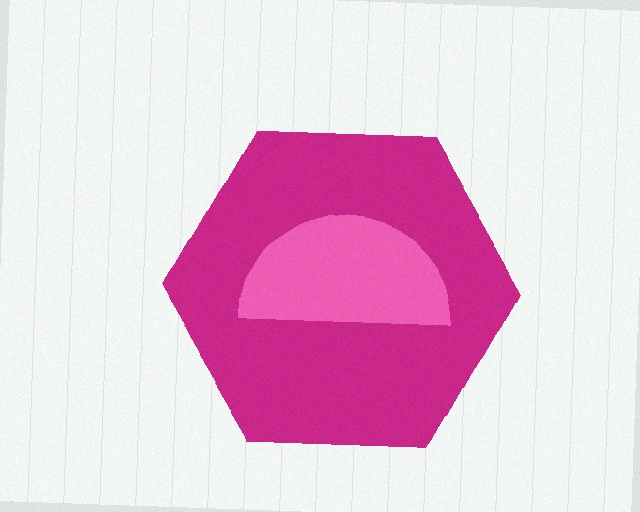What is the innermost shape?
The pink semicircle.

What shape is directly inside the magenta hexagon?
The pink semicircle.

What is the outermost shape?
The magenta hexagon.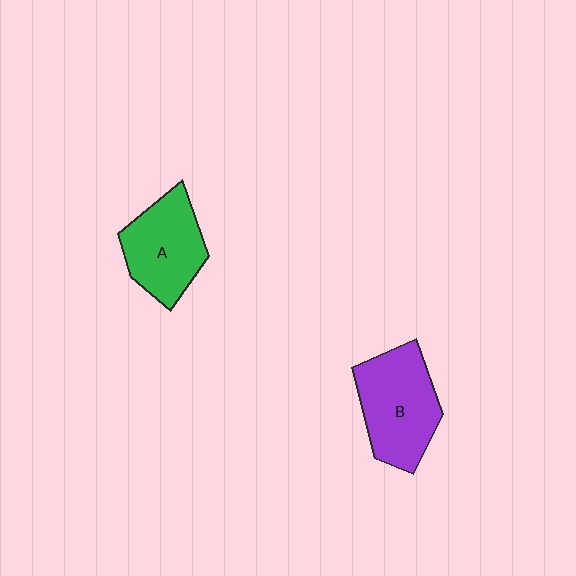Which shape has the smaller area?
Shape A (green).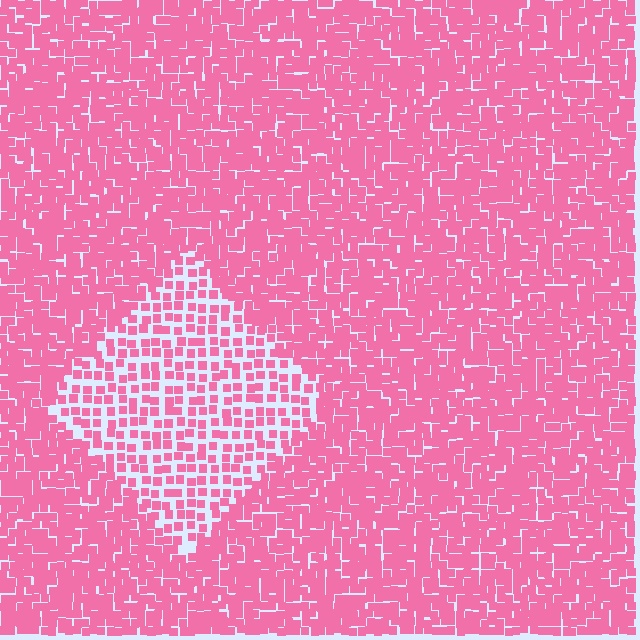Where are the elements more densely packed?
The elements are more densely packed outside the diamond boundary.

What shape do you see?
I see a diamond.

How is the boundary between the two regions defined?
The boundary is defined by a change in element density (approximately 2.0x ratio). All elements are the same color, size, and shape.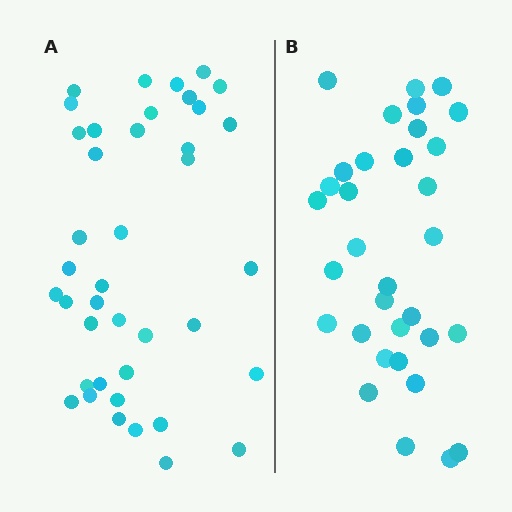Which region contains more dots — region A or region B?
Region A (the left region) has more dots.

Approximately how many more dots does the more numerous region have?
Region A has roughly 8 or so more dots than region B.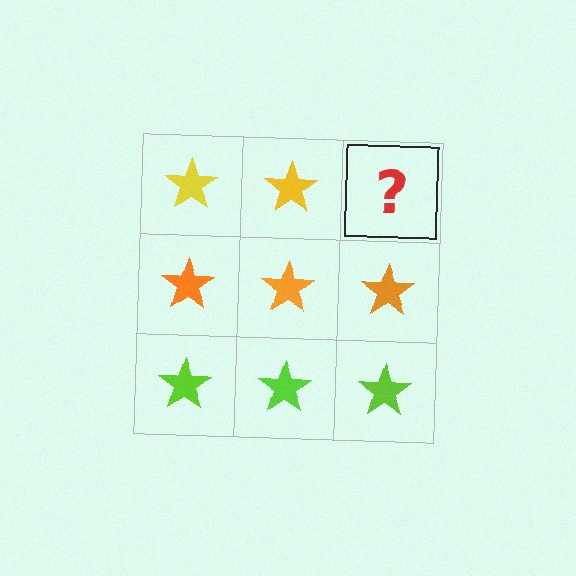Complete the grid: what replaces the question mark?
The question mark should be replaced with a yellow star.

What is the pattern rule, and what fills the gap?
The rule is that each row has a consistent color. The gap should be filled with a yellow star.